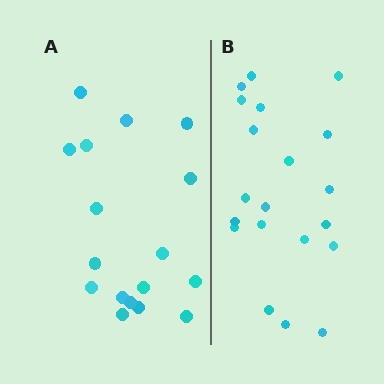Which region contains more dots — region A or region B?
Region B (the right region) has more dots.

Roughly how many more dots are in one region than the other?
Region B has just a few more — roughly 2 or 3 more dots than region A.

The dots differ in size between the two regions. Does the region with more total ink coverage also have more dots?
No. Region A has more total ink coverage because its dots are larger, but region B actually contains more individual dots. Total area can be misleading — the number of items is what matters here.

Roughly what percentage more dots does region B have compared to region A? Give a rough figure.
About 20% more.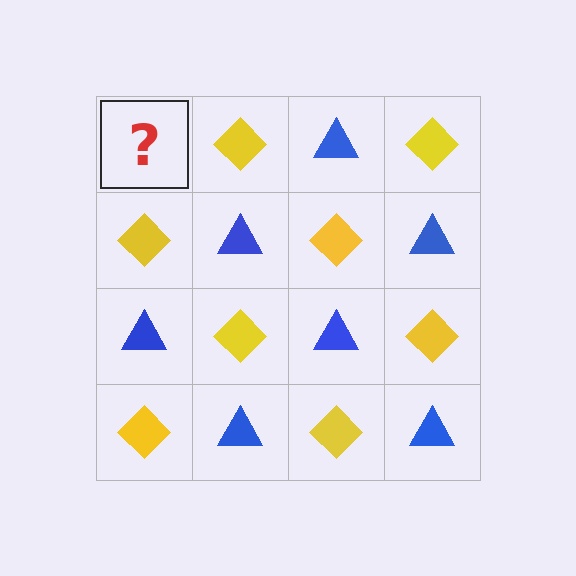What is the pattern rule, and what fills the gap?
The rule is that it alternates blue triangle and yellow diamond in a checkerboard pattern. The gap should be filled with a blue triangle.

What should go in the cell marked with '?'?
The missing cell should contain a blue triangle.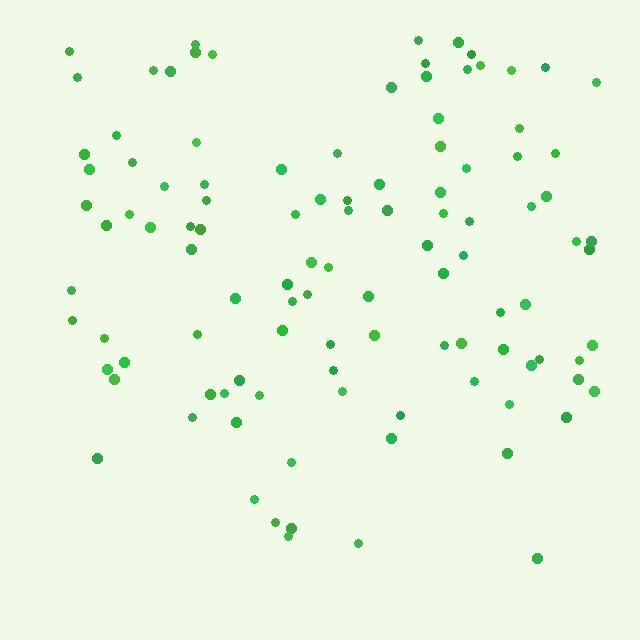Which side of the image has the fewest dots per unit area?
The bottom.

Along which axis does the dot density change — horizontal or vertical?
Vertical.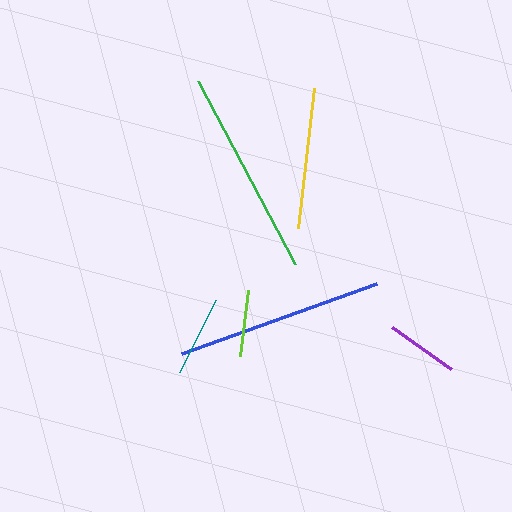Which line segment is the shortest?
The lime line is the shortest at approximately 67 pixels.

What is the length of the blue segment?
The blue segment is approximately 207 pixels long.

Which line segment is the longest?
The blue line is the longest at approximately 207 pixels.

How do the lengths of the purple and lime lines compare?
The purple and lime lines are approximately the same length.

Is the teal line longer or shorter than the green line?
The green line is longer than the teal line.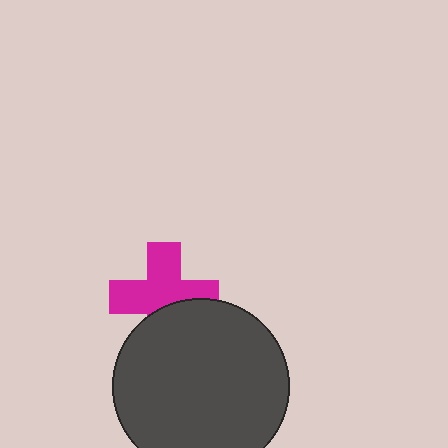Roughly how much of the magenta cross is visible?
Most of it is visible (roughly 67%).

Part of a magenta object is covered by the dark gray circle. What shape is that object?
It is a cross.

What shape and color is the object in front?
The object in front is a dark gray circle.